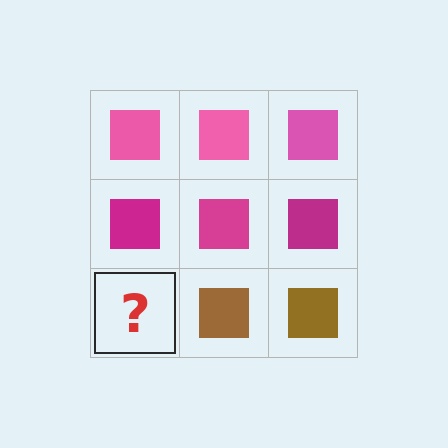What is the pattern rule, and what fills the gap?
The rule is that each row has a consistent color. The gap should be filled with a brown square.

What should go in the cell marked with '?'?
The missing cell should contain a brown square.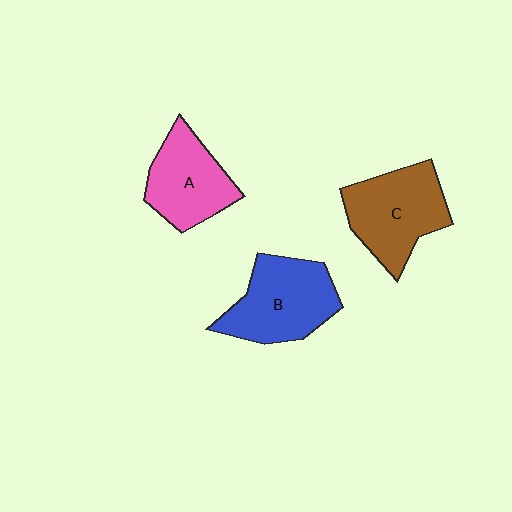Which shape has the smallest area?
Shape A (pink).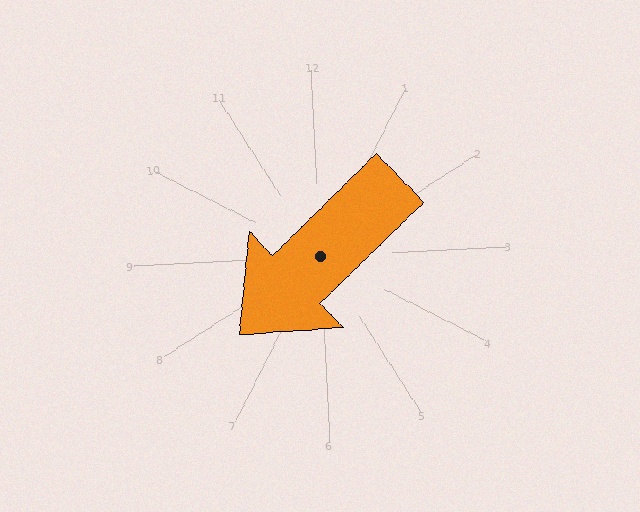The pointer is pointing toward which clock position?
Roughly 8 o'clock.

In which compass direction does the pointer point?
Southwest.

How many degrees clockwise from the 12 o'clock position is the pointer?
Approximately 229 degrees.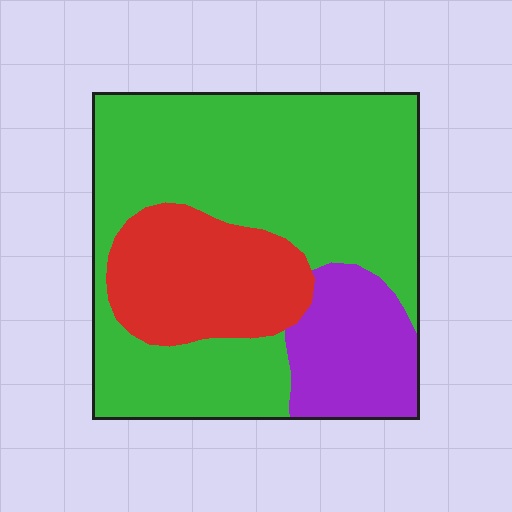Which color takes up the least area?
Purple, at roughly 15%.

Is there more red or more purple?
Red.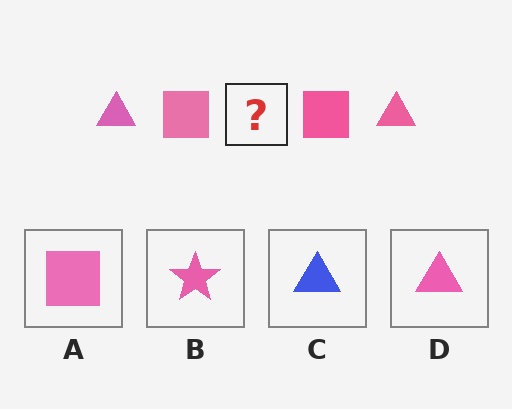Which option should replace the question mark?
Option D.